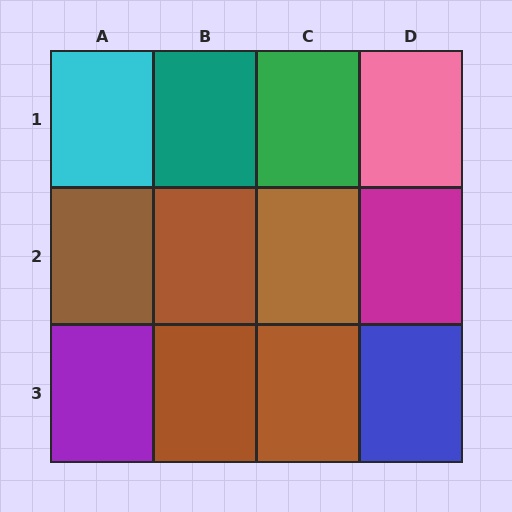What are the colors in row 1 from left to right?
Cyan, teal, green, pink.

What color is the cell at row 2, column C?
Brown.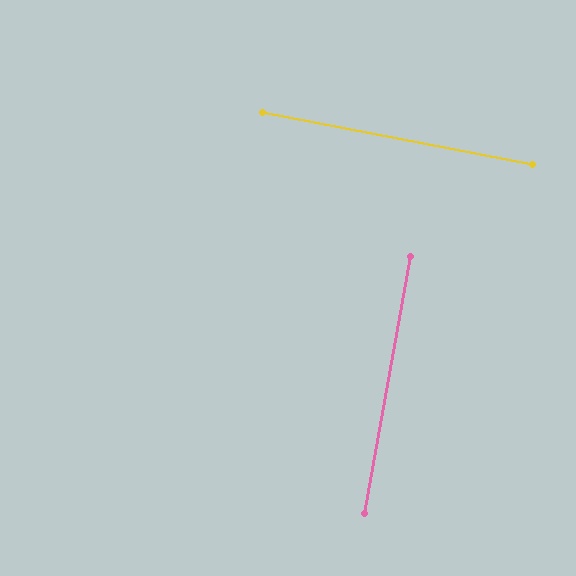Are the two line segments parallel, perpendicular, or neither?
Perpendicular — they meet at approximately 89°.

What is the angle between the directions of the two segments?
Approximately 89 degrees.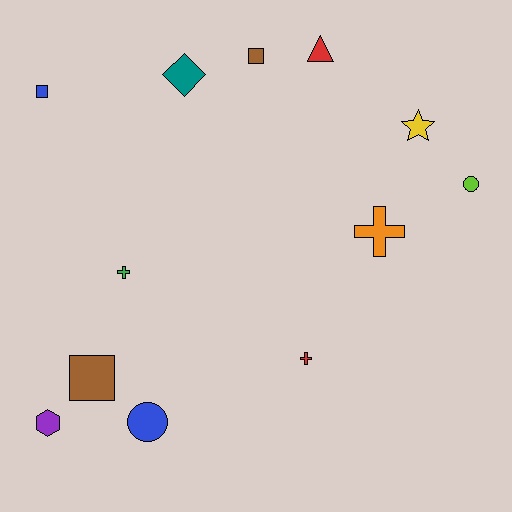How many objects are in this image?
There are 12 objects.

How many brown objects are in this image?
There are 2 brown objects.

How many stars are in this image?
There is 1 star.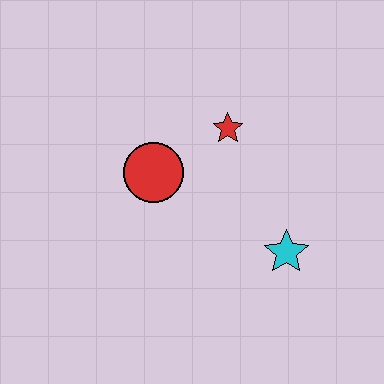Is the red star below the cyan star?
No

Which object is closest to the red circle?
The red star is closest to the red circle.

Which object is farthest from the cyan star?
The red circle is farthest from the cyan star.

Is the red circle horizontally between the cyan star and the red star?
No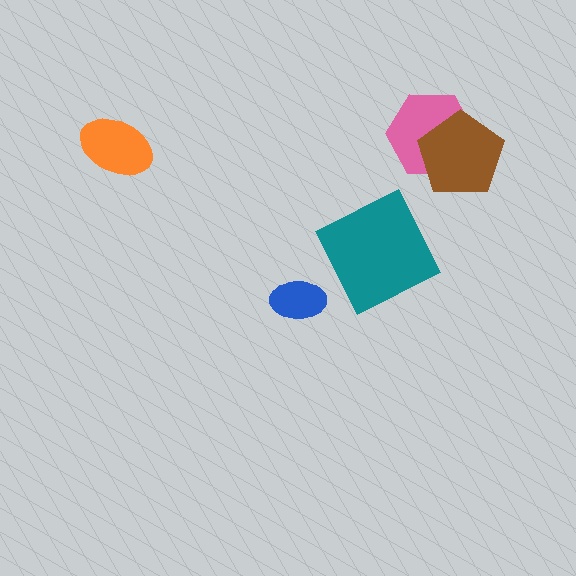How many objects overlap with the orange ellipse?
0 objects overlap with the orange ellipse.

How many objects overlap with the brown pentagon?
1 object overlaps with the brown pentagon.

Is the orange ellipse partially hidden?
No, no other shape covers it.